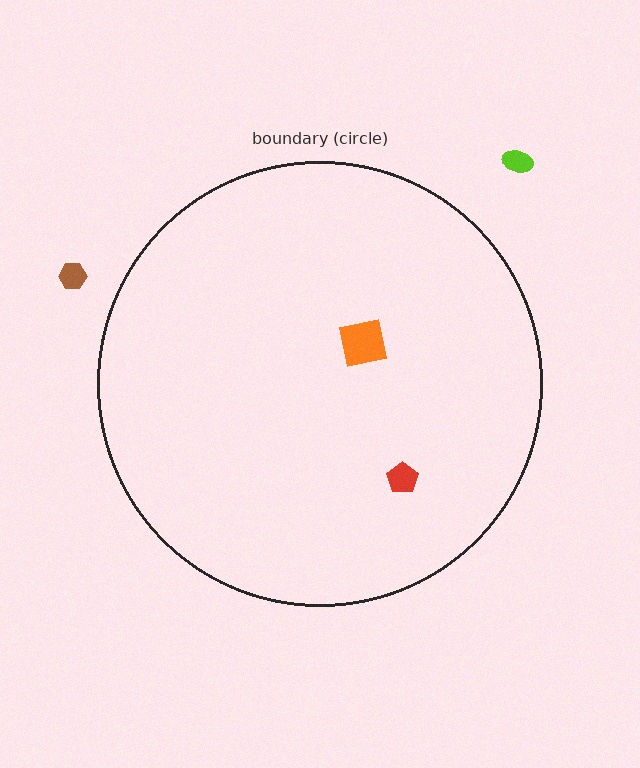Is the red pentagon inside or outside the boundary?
Inside.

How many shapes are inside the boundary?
2 inside, 2 outside.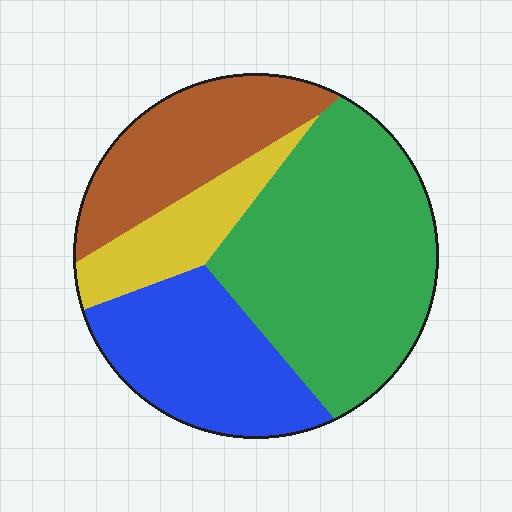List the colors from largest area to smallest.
From largest to smallest: green, blue, brown, yellow.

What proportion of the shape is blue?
Blue takes up less than a quarter of the shape.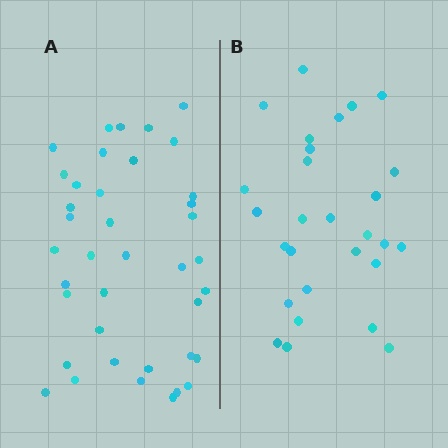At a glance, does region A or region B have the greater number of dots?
Region A (the left region) has more dots.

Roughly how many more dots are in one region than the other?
Region A has roughly 12 or so more dots than region B.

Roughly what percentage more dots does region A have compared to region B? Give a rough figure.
About 40% more.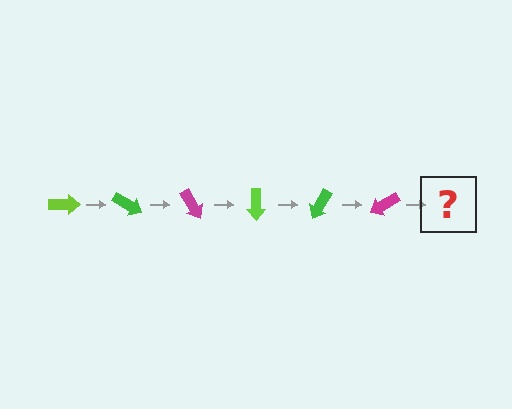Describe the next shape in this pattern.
It should be a lime arrow, rotated 180 degrees from the start.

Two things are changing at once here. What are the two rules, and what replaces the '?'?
The two rules are that it rotates 30 degrees each step and the color cycles through lime, green, and magenta. The '?' should be a lime arrow, rotated 180 degrees from the start.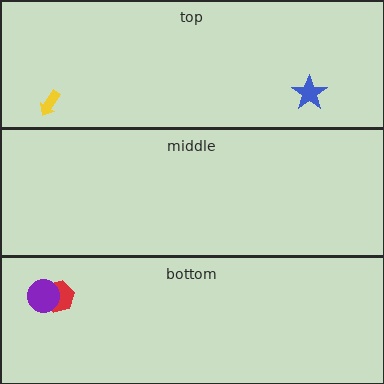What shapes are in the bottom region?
The red hexagon, the purple circle.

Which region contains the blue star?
The top region.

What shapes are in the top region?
The blue star, the yellow arrow.